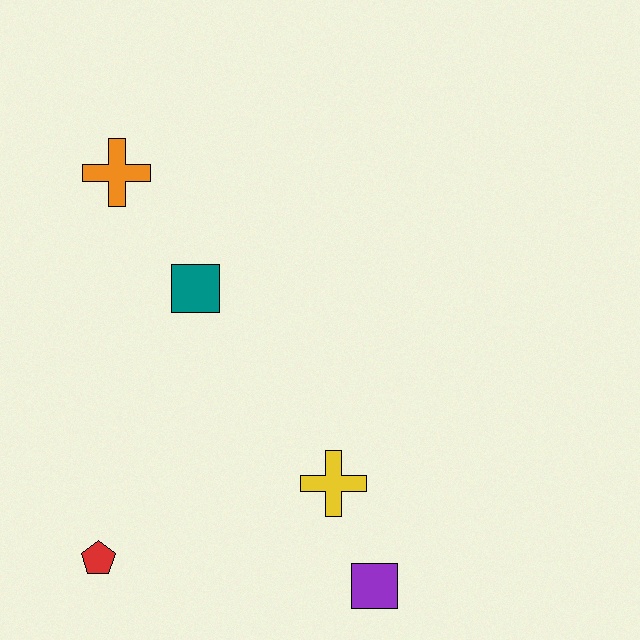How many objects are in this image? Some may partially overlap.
There are 5 objects.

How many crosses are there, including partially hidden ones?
There are 2 crosses.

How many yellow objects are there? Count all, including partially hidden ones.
There is 1 yellow object.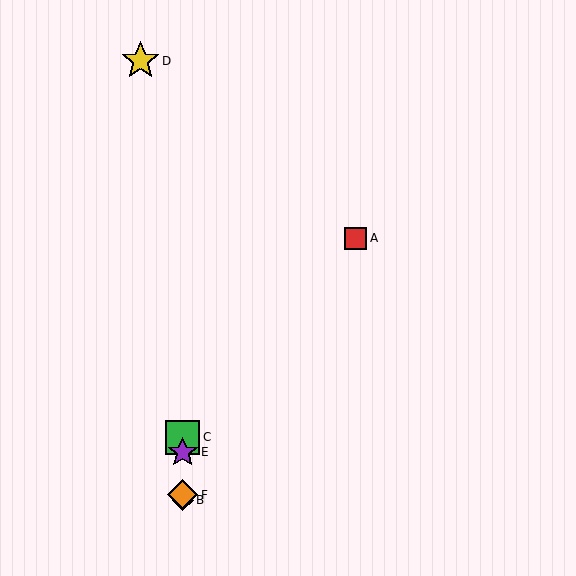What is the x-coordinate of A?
Object A is at x≈356.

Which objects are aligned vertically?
Objects B, C, E, F are aligned vertically.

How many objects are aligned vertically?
4 objects (B, C, E, F) are aligned vertically.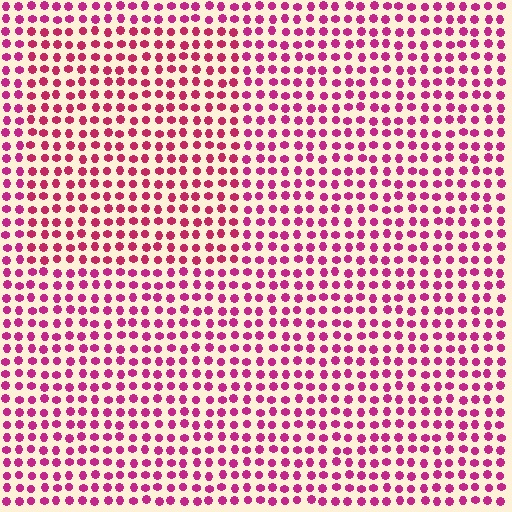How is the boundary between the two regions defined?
The boundary is defined purely by a slight shift in hue (about 16 degrees). Spacing, size, and orientation are identical on both sides.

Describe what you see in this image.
The image is filled with small magenta elements in a uniform arrangement. A rectangle-shaped region is visible where the elements are tinted to a slightly different hue, forming a subtle color boundary.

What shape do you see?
I see a rectangle.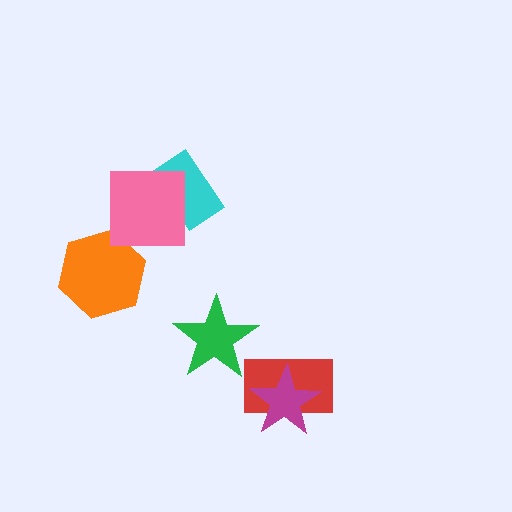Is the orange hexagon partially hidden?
No, no other shape covers it.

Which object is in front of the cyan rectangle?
The pink square is in front of the cyan rectangle.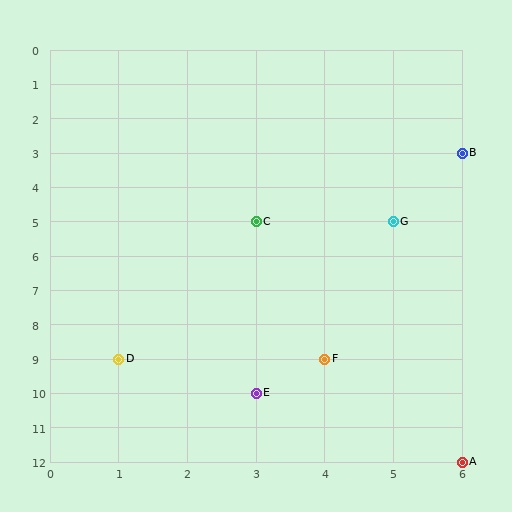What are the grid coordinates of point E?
Point E is at grid coordinates (3, 10).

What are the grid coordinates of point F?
Point F is at grid coordinates (4, 9).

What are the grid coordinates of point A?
Point A is at grid coordinates (6, 12).